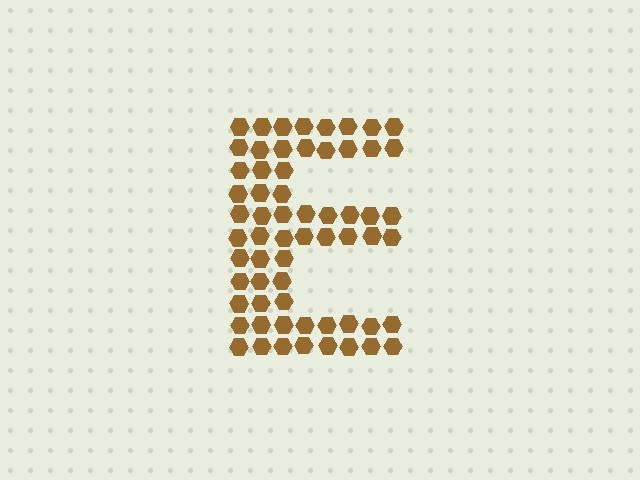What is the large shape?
The large shape is the letter E.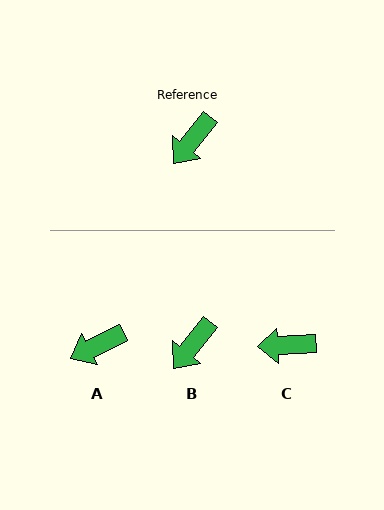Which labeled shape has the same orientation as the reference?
B.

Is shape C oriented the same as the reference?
No, it is off by about 48 degrees.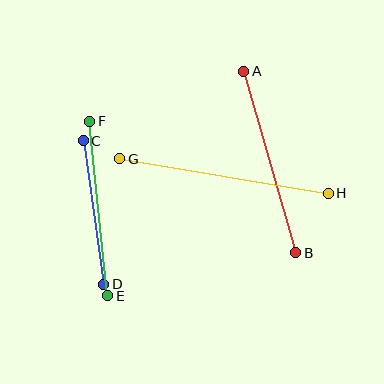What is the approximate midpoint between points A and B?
The midpoint is at approximately (270, 162) pixels.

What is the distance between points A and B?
The distance is approximately 189 pixels.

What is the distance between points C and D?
The distance is approximately 145 pixels.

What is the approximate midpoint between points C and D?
The midpoint is at approximately (93, 212) pixels.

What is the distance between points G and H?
The distance is approximately 211 pixels.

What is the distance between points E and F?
The distance is approximately 176 pixels.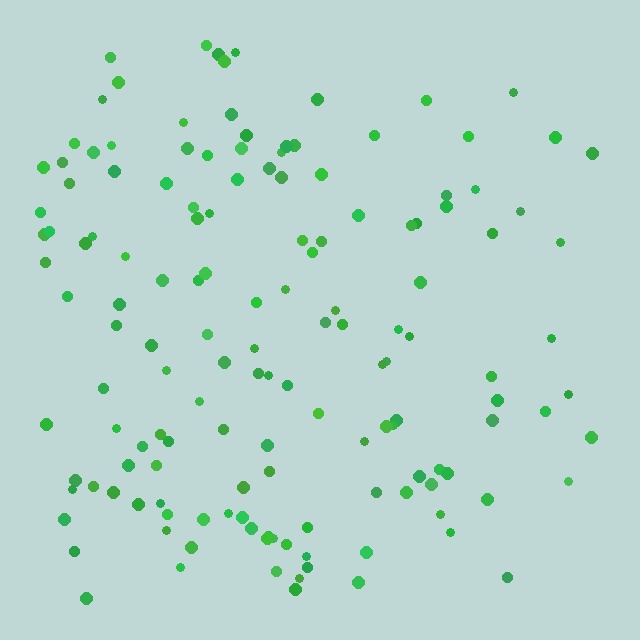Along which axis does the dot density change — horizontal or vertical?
Horizontal.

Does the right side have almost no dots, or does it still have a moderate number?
Still a moderate number, just noticeably fewer than the left.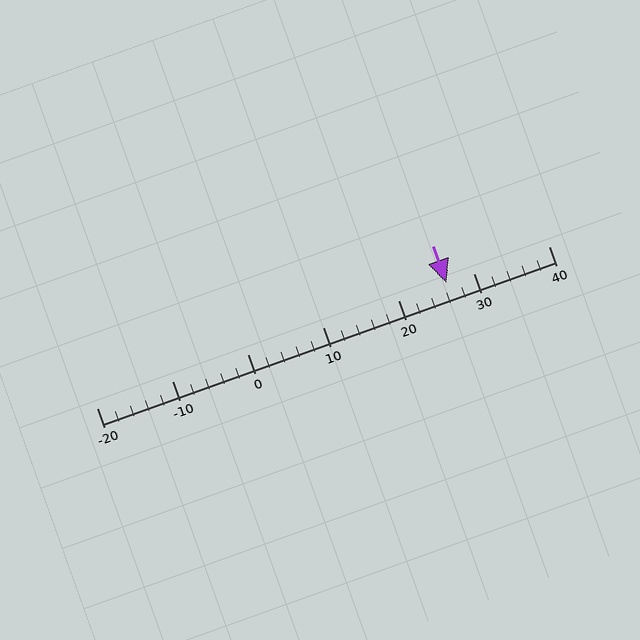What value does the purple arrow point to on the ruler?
The purple arrow points to approximately 26.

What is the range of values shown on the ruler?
The ruler shows values from -20 to 40.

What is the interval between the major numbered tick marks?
The major tick marks are spaced 10 units apart.